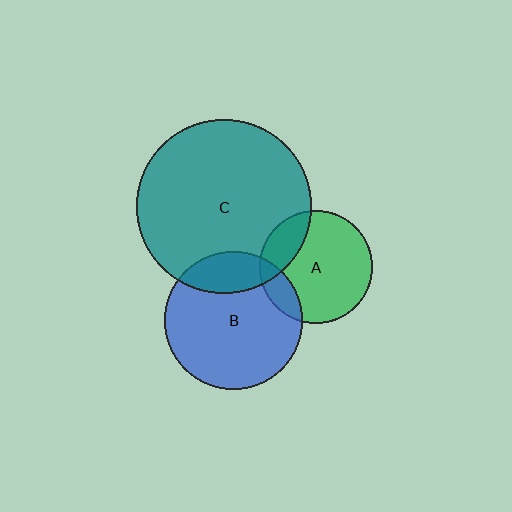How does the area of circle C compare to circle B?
Approximately 1.6 times.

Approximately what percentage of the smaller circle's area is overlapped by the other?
Approximately 15%.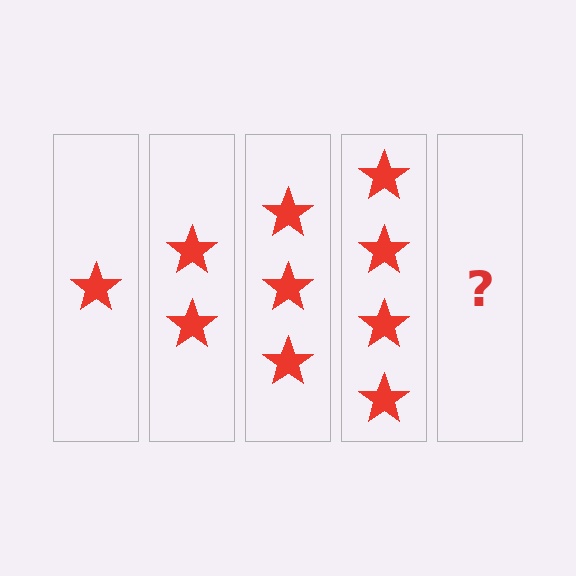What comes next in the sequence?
The next element should be 5 stars.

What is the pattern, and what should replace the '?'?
The pattern is that each step adds one more star. The '?' should be 5 stars.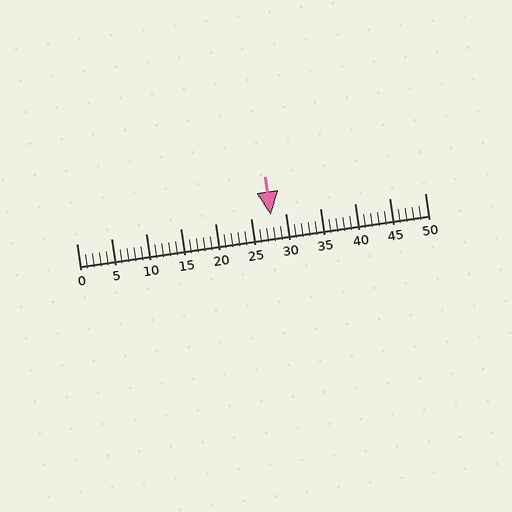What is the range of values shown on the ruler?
The ruler shows values from 0 to 50.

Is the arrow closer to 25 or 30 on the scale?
The arrow is closer to 30.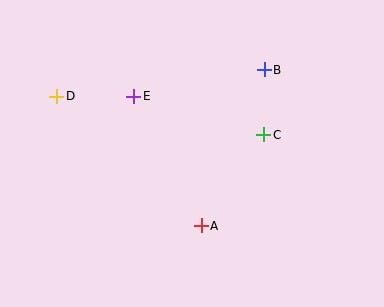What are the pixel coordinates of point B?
Point B is at (264, 70).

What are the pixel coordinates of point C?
Point C is at (264, 135).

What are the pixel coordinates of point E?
Point E is at (134, 96).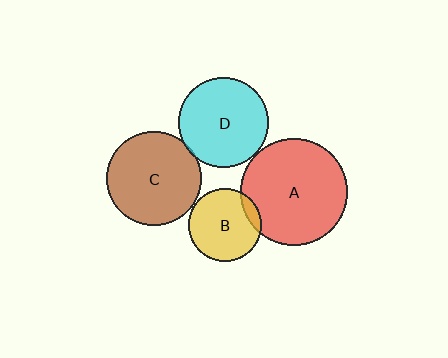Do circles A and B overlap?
Yes.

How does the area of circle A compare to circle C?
Approximately 1.3 times.